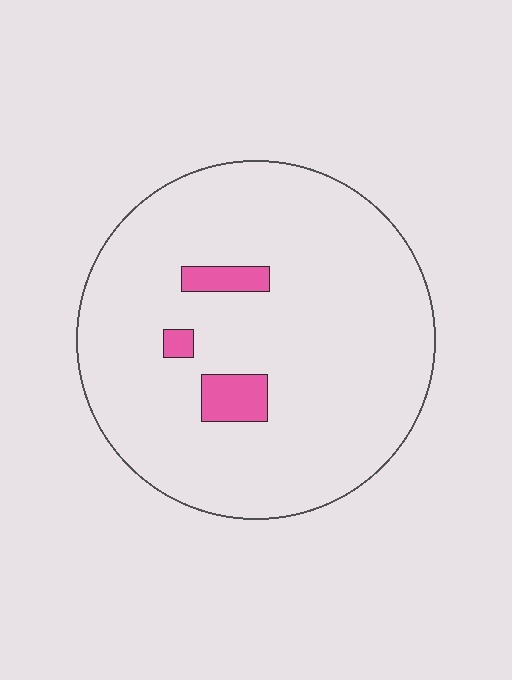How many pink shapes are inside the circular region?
3.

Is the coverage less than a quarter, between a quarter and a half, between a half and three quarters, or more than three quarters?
Less than a quarter.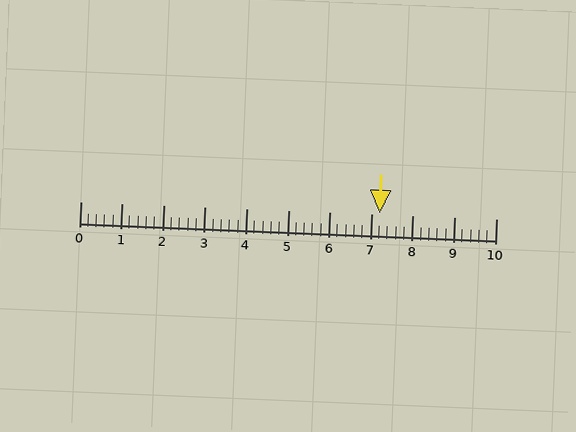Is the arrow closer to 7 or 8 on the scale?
The arrow is closer to 7.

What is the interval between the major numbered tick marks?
The major tick marks are spaced 1 units apart.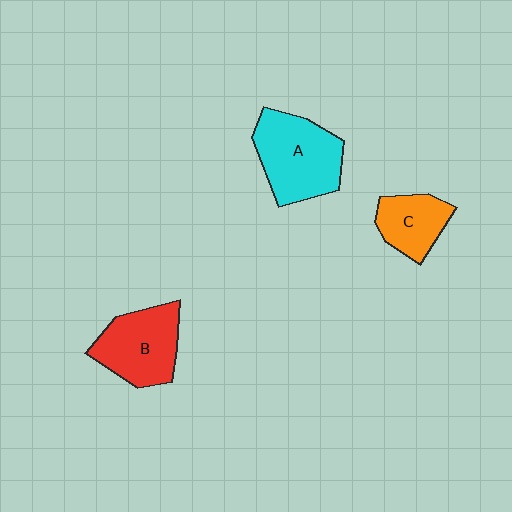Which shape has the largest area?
Shape A (cyan).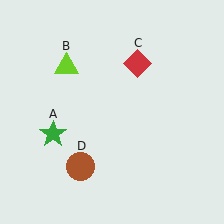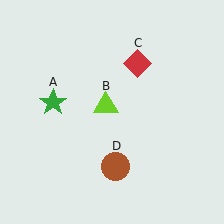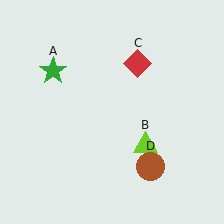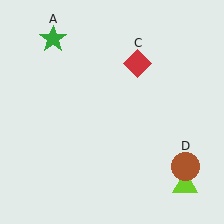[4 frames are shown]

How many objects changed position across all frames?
3 objects changed position: green star (object A), lime triangle (object B), brown circle (object D).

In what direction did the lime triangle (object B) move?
The lime triangle (object B) moved down and to the right.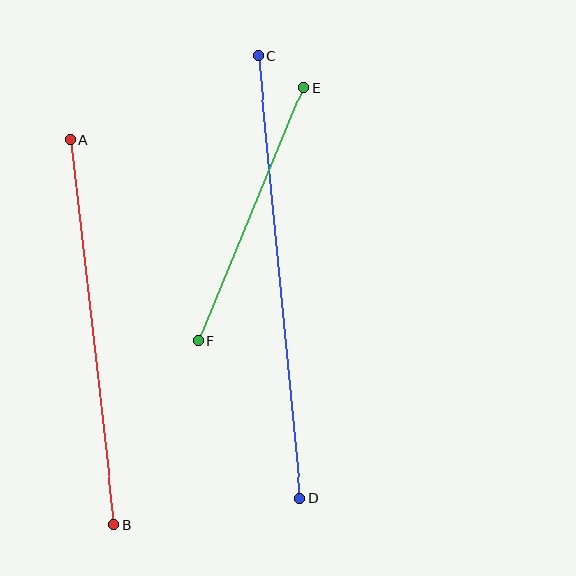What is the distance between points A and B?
The distance is approximately 386 pixels.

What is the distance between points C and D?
The distance is approximately 445 pixels.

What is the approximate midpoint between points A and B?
The midpoint is at approximately (92, 332) pixels.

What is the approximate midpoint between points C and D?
The midpoint is at approximately (279, 277) pixels.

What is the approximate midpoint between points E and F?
The midpoint is at approximately (251, 214) pixels.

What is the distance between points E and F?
The distance is approximately 274 pixels.